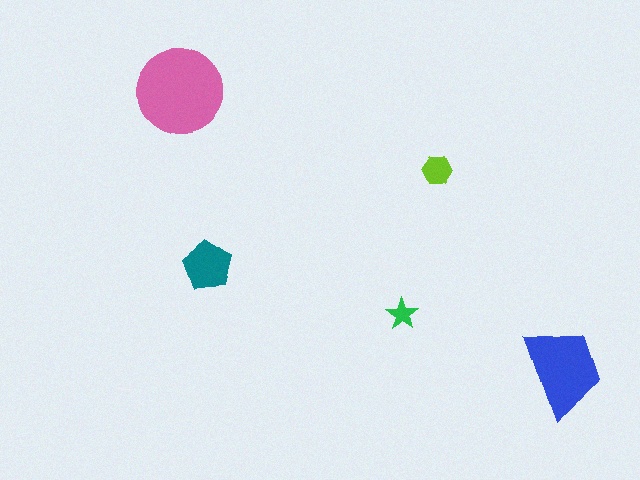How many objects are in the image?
There are 5 objects in the image.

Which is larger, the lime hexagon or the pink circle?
The pink circle.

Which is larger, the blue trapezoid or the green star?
The blue trapezoid.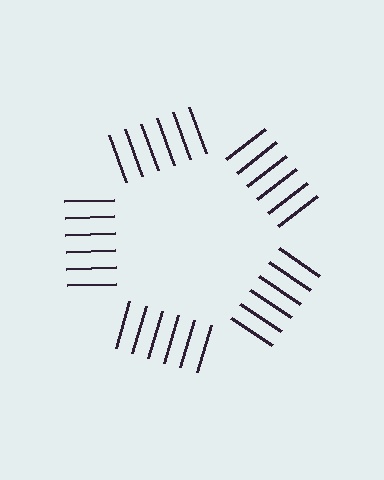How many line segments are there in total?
30 — 6 along each of the 5 edges.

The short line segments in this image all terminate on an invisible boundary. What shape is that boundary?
An illusory pentagon — the line segments terminate on its edges but no continuous stroke is drawn.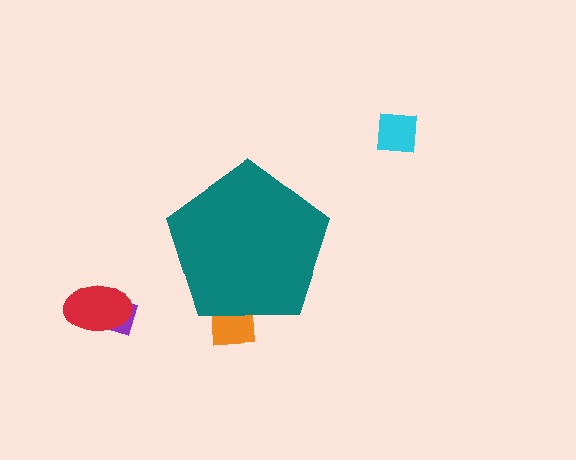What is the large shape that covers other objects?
A teal pentagon.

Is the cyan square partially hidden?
No, the cyan square is fully visible.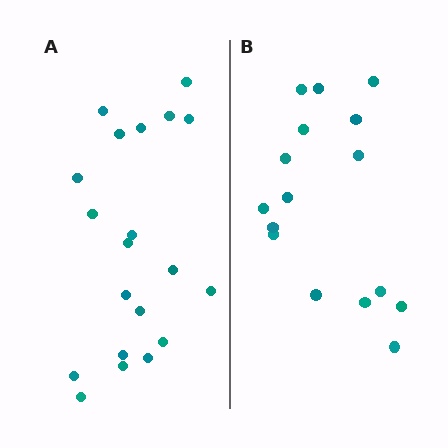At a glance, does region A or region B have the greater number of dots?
Region A (the left region) has more dots.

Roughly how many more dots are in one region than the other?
Region A has about 4 more dots than region B.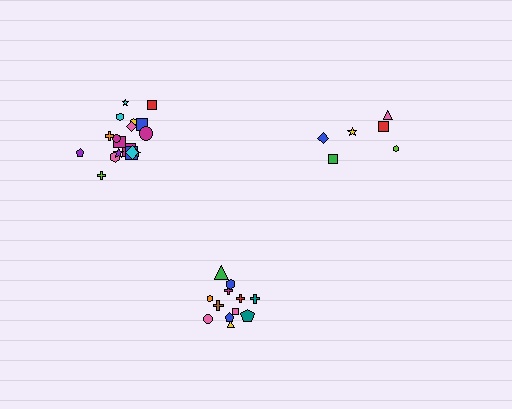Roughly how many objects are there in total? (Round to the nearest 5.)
Roughly 35 objects in total.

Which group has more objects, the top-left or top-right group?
The top-left group.